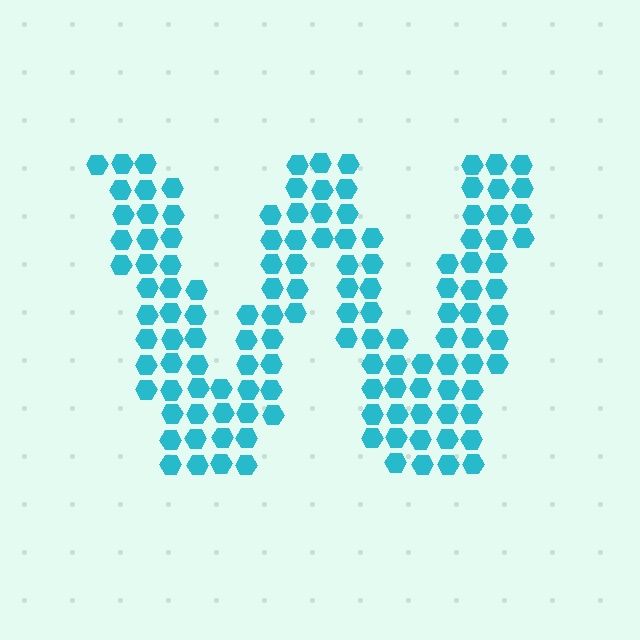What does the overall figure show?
The overall figure shows the letter W.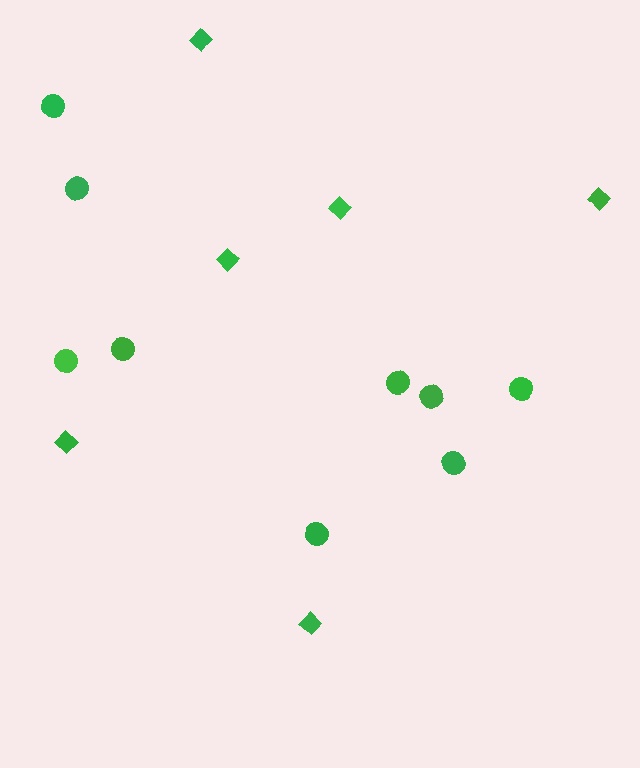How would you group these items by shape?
There are 2 groups: one group of circles (9) and one group of diamonds (6).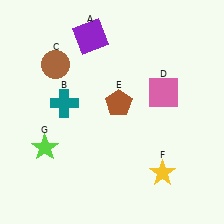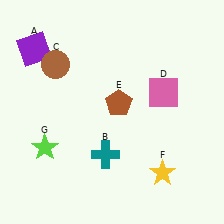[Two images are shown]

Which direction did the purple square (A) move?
The purple square (A) moved left.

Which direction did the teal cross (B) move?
The teal cross (B) moved down.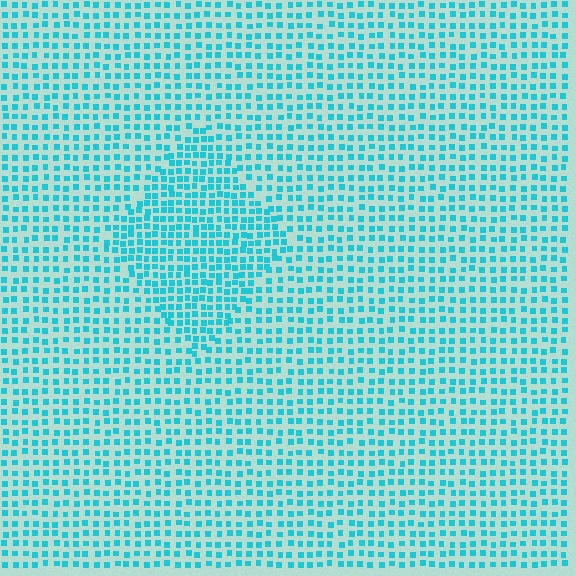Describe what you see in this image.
The image contains small cyan elements arranged at two different densities. A diamond-shaped region is visible where the elements are more densely packed than the surrounding area.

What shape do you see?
I see a diamond.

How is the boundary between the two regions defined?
The boundary is defined by a change in element density (approximately 1.6x ratio). All elements are the same color, size, and shape.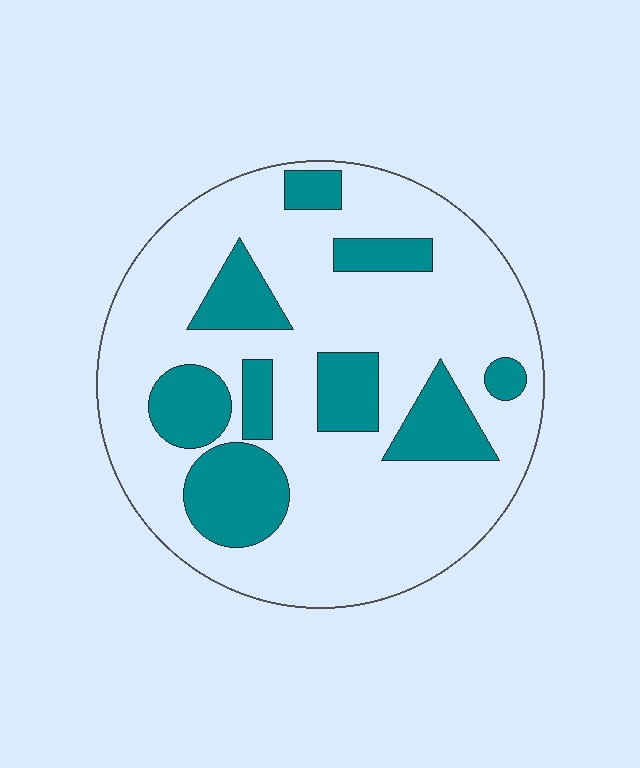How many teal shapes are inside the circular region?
9.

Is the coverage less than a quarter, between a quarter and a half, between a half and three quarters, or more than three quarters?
Between a quarter and a half.